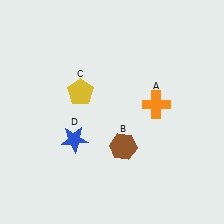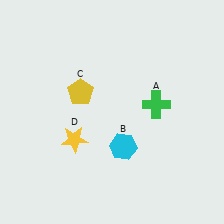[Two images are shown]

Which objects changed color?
A changed from orange to green. B changed from brown to cyan. D changed from blue to yellow.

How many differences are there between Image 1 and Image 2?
There are 3 differences between the two images.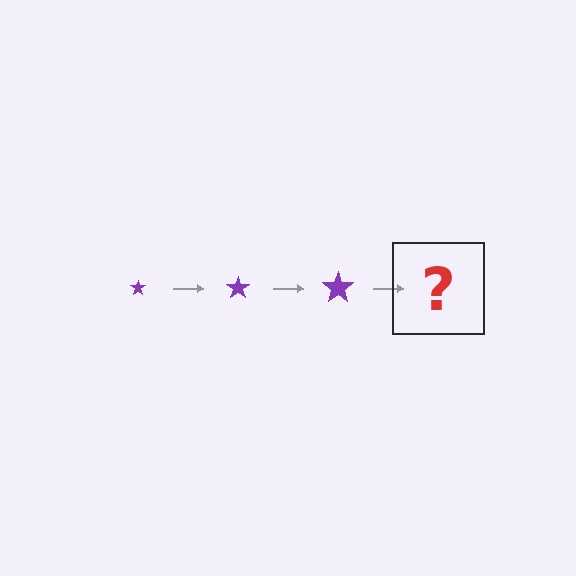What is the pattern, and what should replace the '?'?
The pattern is that the star gets progressively larger each step. The '?' should be a purple star, larger than the previous one.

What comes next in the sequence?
The next element should be a purple star, larger than the previous one.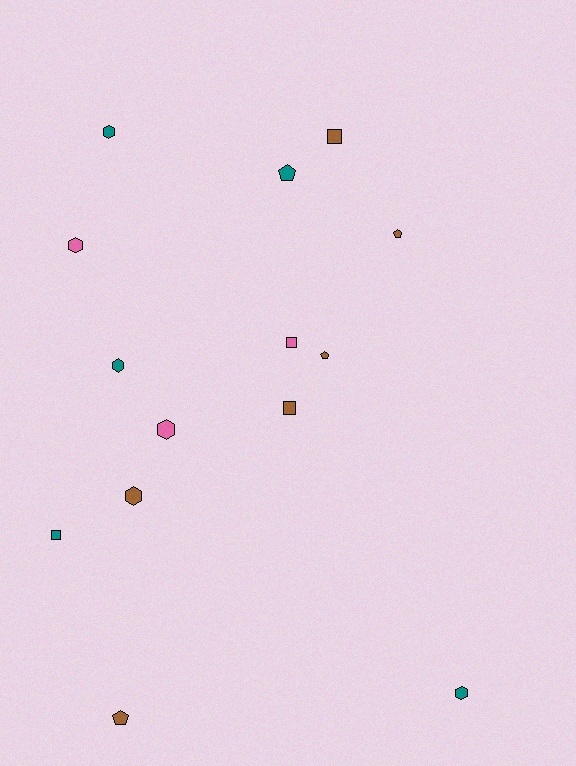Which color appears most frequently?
Brown, with 6 objects.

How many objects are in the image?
There are 14 objects.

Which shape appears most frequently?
Hexagon, with 6 objects.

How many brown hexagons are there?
There is 1 brown hexagon.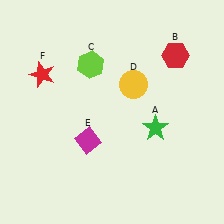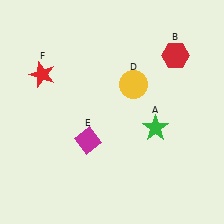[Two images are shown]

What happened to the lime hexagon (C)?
The lime hexagon (C) was removed in Image 2. It was in the top-left area of Image 1.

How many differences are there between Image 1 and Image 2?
There is 1 difference between the two images.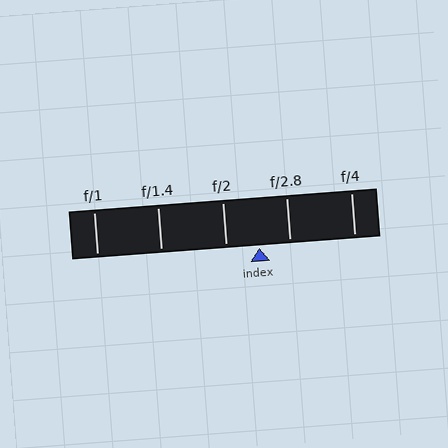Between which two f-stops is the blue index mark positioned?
The index mark is between f/2 and f/2.8.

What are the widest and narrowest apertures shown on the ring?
The widest aperture shown is f/1 and the narrowest is f/4.